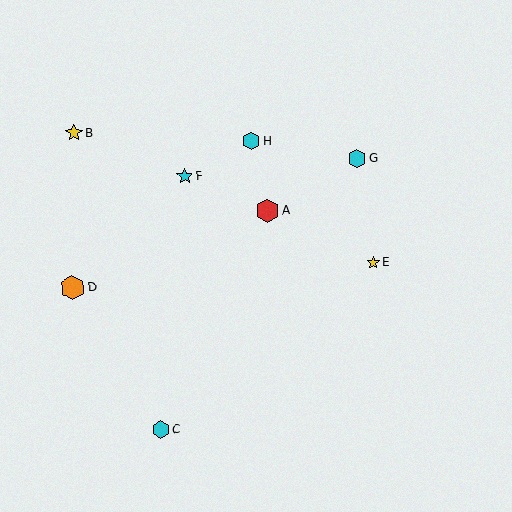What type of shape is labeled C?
Shape C is a cyan hexagon.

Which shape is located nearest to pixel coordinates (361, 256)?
The yellow star (labeled E) at (373, 262) is nearest to that location.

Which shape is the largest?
The orange hexagon (labeled D) is the largest.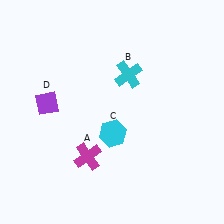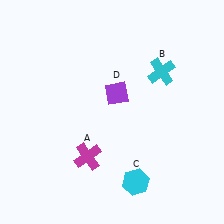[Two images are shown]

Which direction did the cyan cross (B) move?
The cyan cross (B) moved right.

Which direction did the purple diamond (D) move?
The purple diamond (D) moved right.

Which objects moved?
The objects that moved are: the cyan cross (B), the cyan hexagon (C), the purple diamond (D).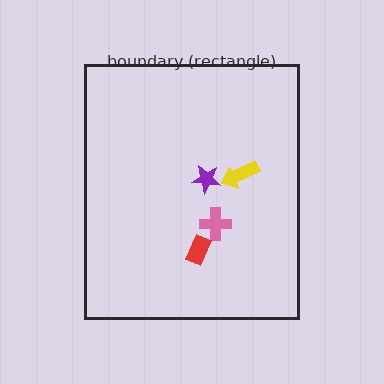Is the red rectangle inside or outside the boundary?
Inside.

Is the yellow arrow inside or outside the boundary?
Inside.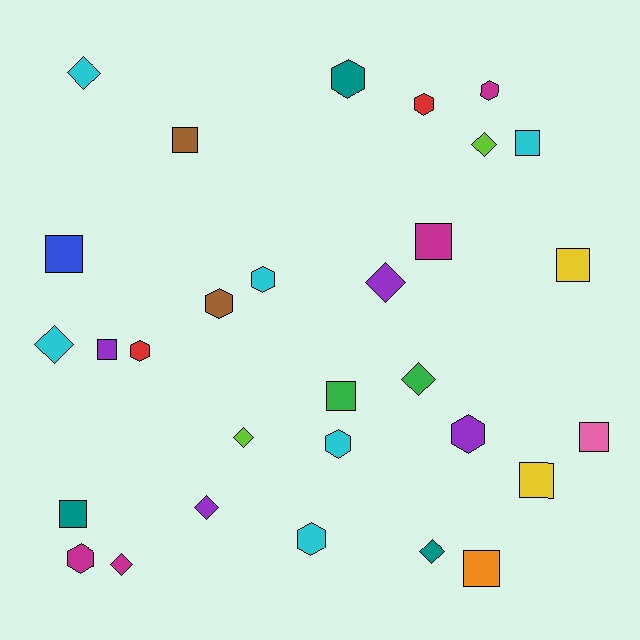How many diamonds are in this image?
There are 9 diamonds.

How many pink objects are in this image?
There is 1 pink object.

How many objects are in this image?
There are 30 objects.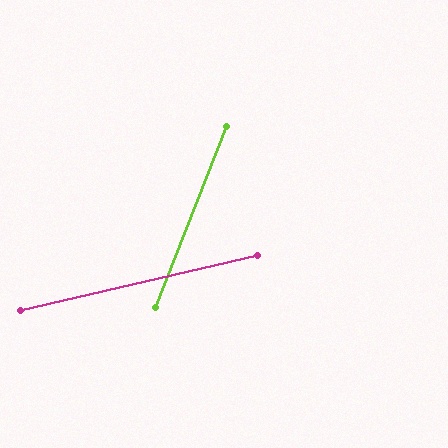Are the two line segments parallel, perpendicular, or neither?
Neither parallel nor perpendicular — they differ by about 56°.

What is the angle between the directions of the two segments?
Approximately 56 degrees.